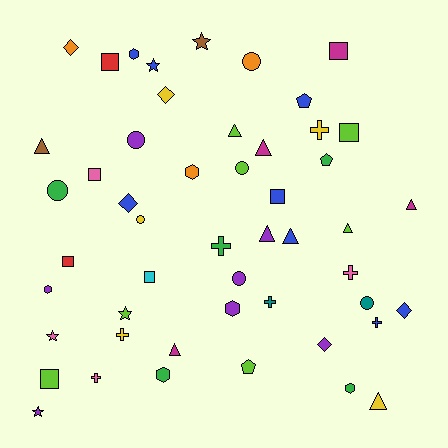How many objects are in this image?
There are 50 objects.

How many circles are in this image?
There are 7 circles.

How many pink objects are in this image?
There are 4 pink objects.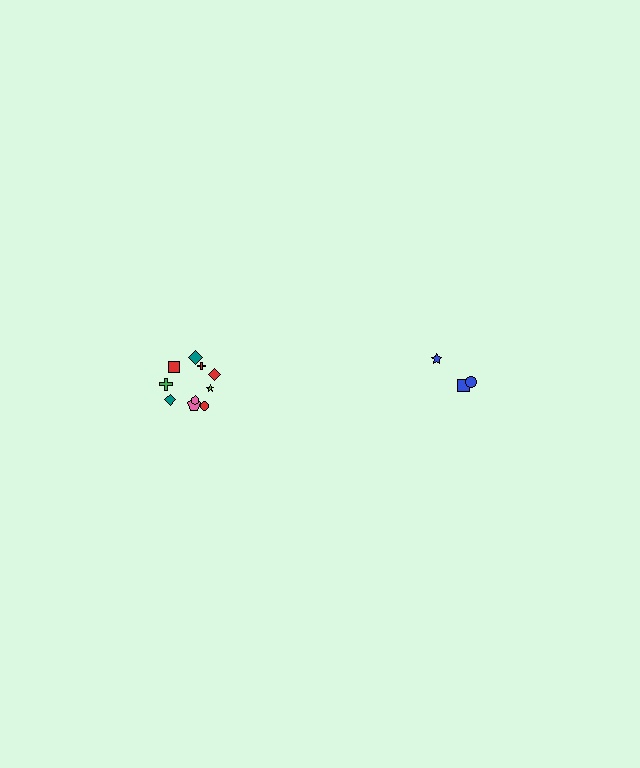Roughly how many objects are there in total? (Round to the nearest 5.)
Roughly 15 objects in total.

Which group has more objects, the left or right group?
The left group.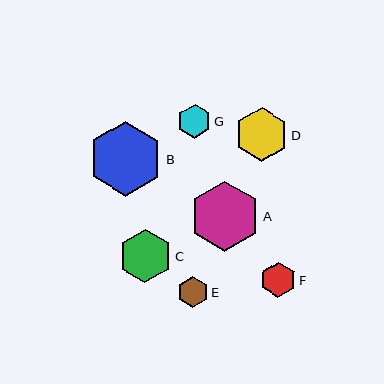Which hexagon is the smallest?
Hexagon E is the smallest with a size of approximately 31 pixels.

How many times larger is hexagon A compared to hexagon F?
Hexagon A is approximately 2.0 times the size of hexagon F.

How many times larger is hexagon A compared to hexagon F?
Hexagon A is approximately 2.0 times the size of hexagon F.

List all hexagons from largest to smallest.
From largest to smallest: B, A, D, C, F, G, E.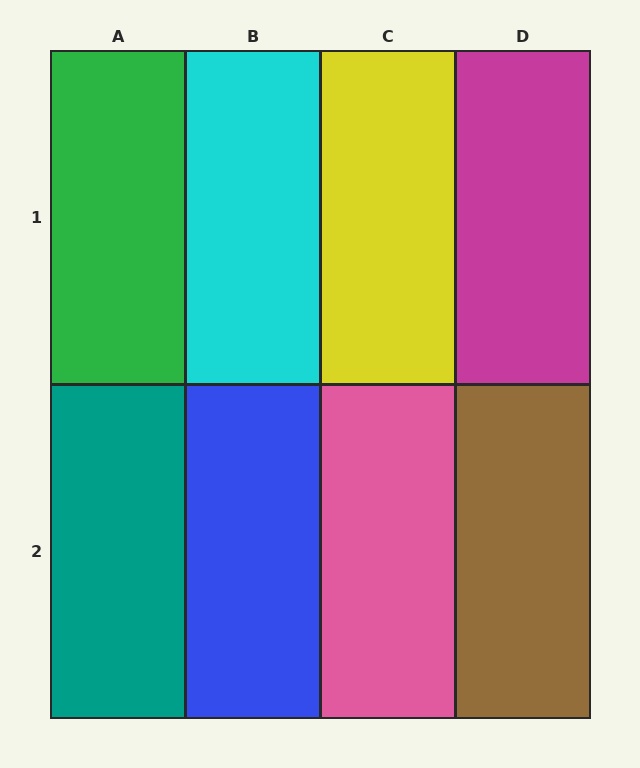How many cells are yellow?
1 cell is yellow.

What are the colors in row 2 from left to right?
Teal, blue, pink, brown.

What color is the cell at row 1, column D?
Magenta.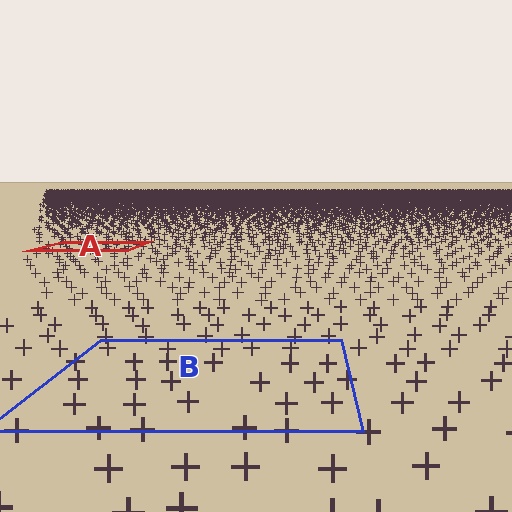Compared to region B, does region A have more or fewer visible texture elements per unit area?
Region A has more texture elements per unit area — they are packed more densely because it is farther away.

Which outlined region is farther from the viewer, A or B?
Region A is farther from the viewer — the texture elements inside it appear smaller and more densely packed.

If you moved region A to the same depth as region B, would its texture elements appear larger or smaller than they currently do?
They would appear larger. At a closer depth, the same texture elements are projected at a bigger on-screen size.